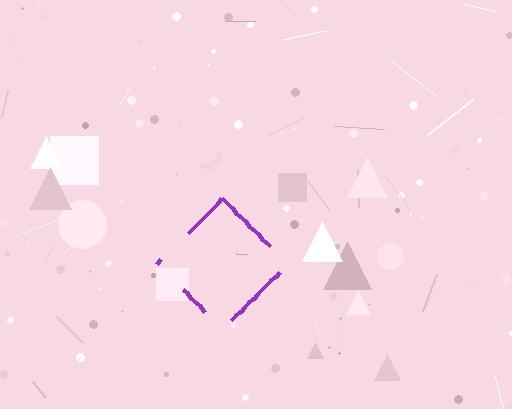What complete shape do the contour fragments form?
The contour fragments form a diamond.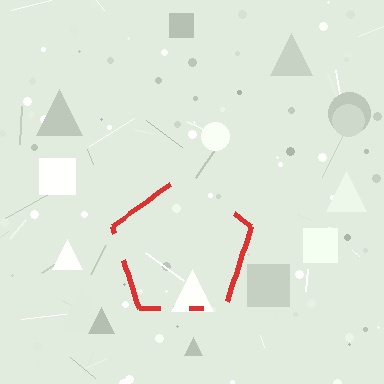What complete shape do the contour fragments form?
The contour fragments form a pentagon.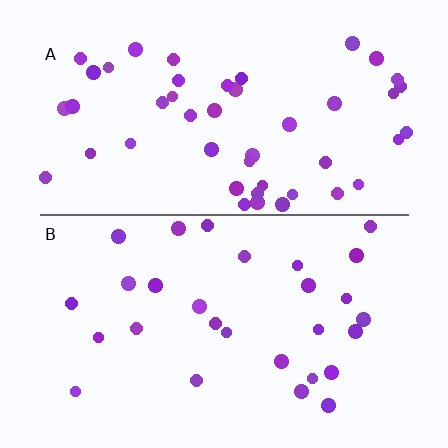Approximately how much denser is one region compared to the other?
Approximately 1.6× — region A over region B.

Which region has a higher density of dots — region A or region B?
A (the top).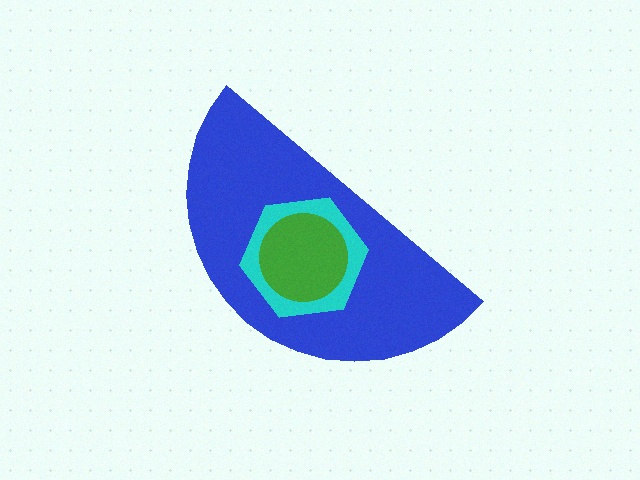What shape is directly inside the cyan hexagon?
The green circle.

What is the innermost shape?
The green circle.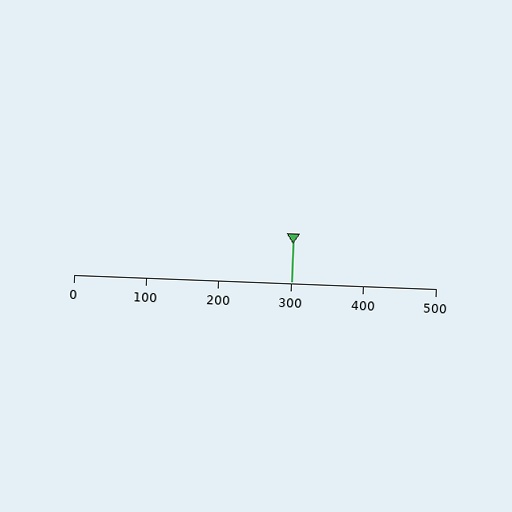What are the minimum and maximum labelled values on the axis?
The axis runs from 0 to 500.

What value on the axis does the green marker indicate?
The marker indicates approximately 300.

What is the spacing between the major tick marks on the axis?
The major ticks are spaced 100 apart.